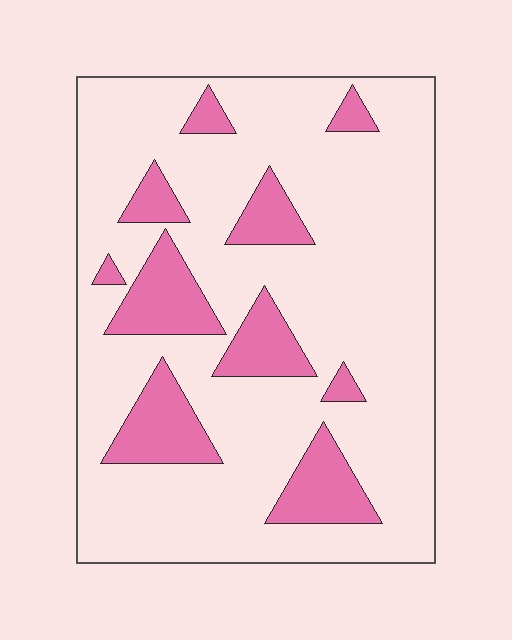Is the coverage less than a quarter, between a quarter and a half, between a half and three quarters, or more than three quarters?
Less than a quarter.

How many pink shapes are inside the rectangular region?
10.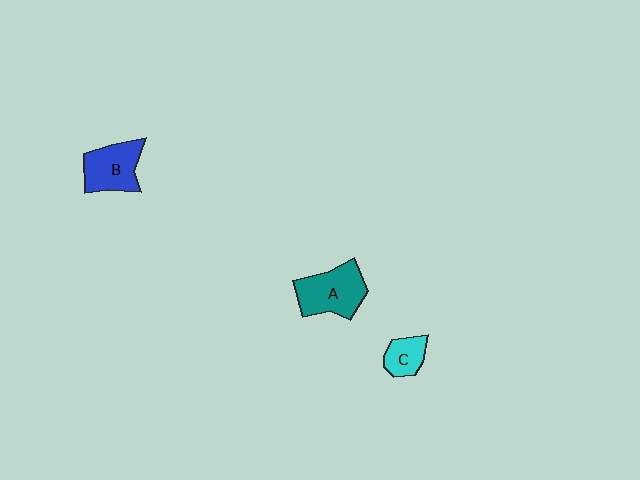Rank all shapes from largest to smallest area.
From largest to smallest: A (teal), B (blue), C (cyan).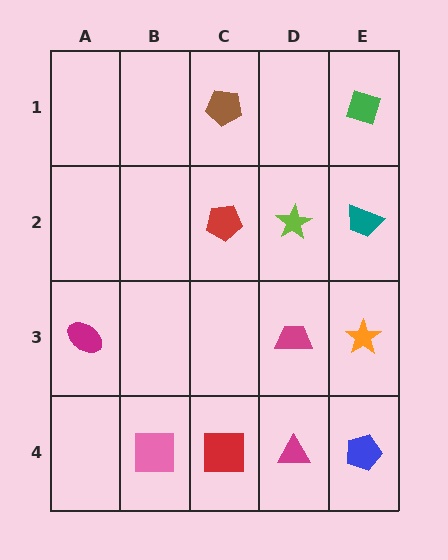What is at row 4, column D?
A magenta triangle.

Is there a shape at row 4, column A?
No, that cell is empty.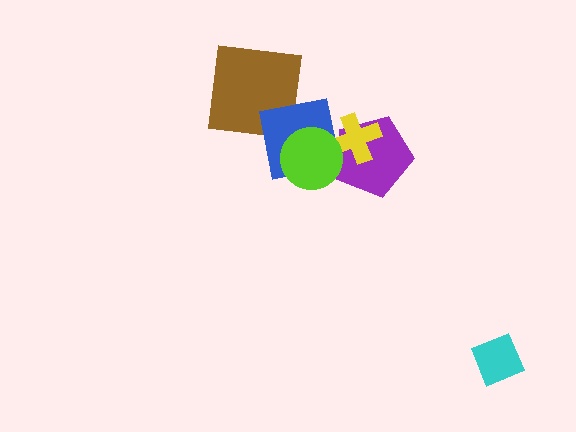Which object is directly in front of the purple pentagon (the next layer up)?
The yellow cross is directly in front of the purple pentagon.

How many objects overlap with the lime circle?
3 objects overlap with the lime circle.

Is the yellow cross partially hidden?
Yes, it is partially covered by another shape.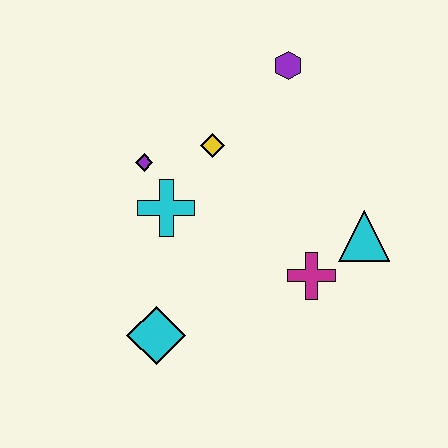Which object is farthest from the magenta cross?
The purple hexagon is farthest from the magenta cross.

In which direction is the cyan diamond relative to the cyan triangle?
The cyan diamond is to the left of the cyan triangle.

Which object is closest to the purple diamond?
The cyan cross is closest to the purple diamond.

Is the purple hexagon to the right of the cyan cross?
Yes